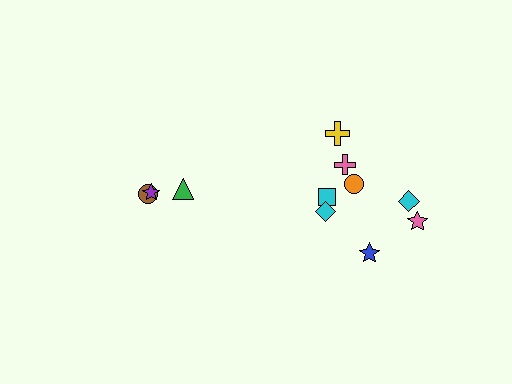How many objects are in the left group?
There are 3 objects.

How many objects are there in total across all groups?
There are 11 objects.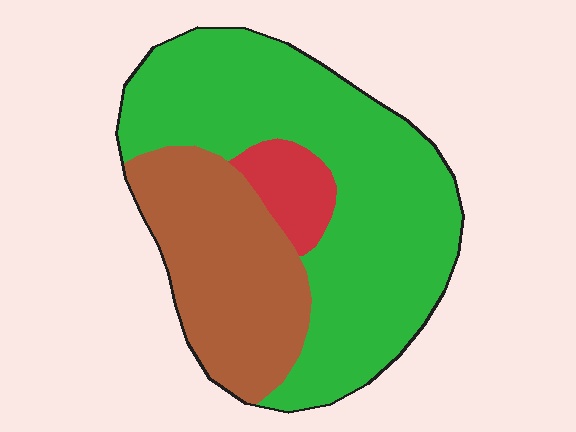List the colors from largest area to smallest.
From largest to smallest: green, brown, red.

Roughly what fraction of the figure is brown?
Brown covers about 30% of the figure.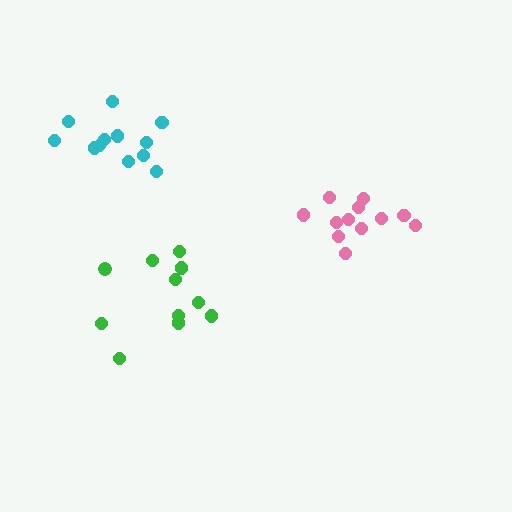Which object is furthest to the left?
The cyan cluster is leftmost.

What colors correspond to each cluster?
The clusters are colored: pink, cyan, green.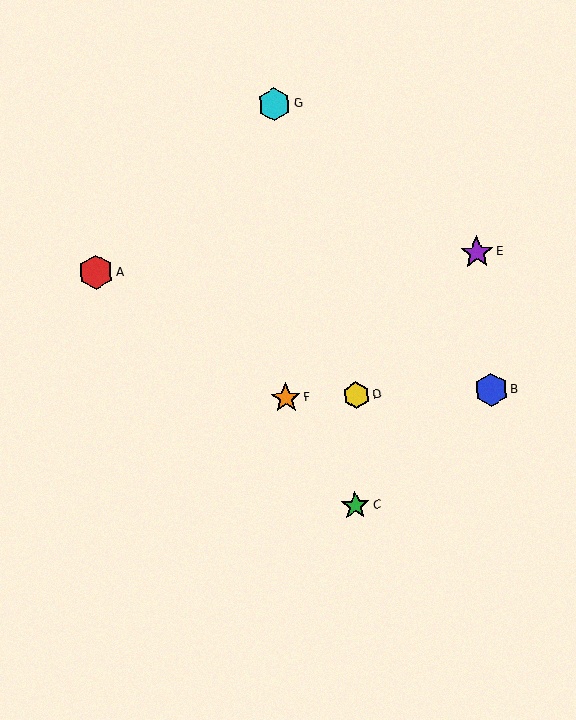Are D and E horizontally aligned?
No, D is at y≈395 and E is at y≈252.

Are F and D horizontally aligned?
Yes, both are at y≈398.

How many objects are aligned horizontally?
3 objects (B, D, F) are aligned horizontally.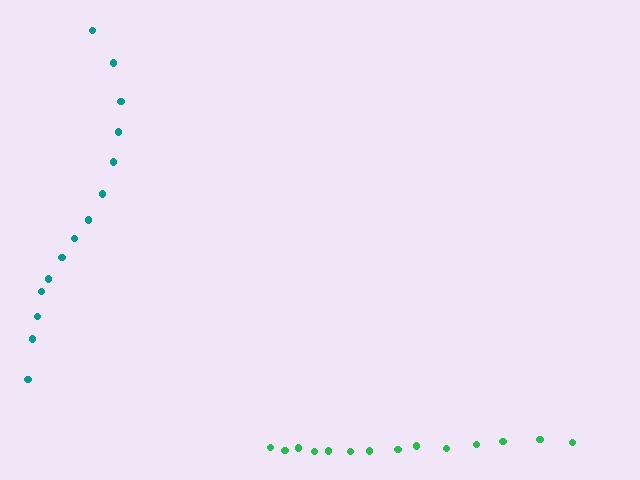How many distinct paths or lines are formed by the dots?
There are 2 distinct paths.